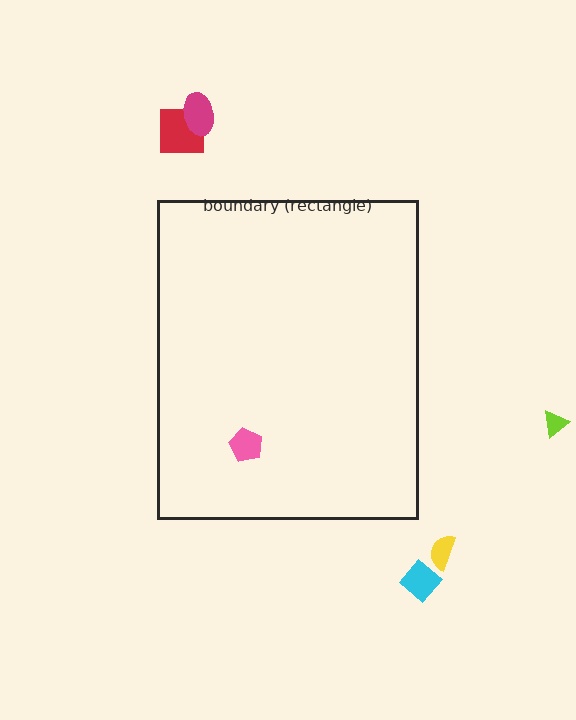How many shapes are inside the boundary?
1 inside, 5 outside.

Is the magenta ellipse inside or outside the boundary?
Outside.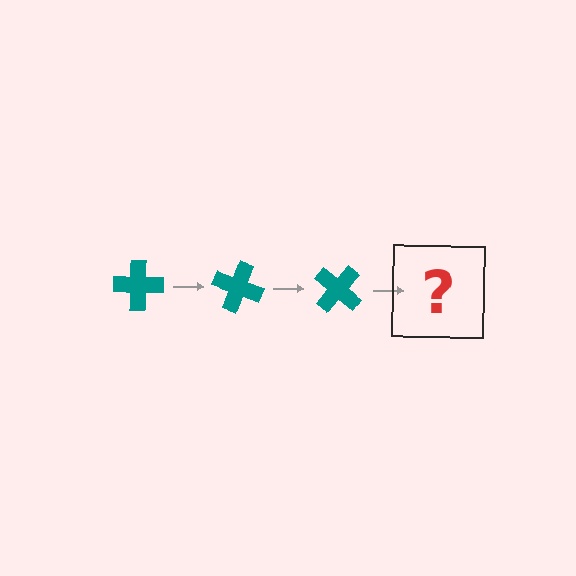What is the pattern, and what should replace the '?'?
The pattern is that the cross rotates 20 degrees each step. The '?' should be a teal cross rotated 60 degrees.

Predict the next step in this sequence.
The next step is a teal cross rotated 60 degrees.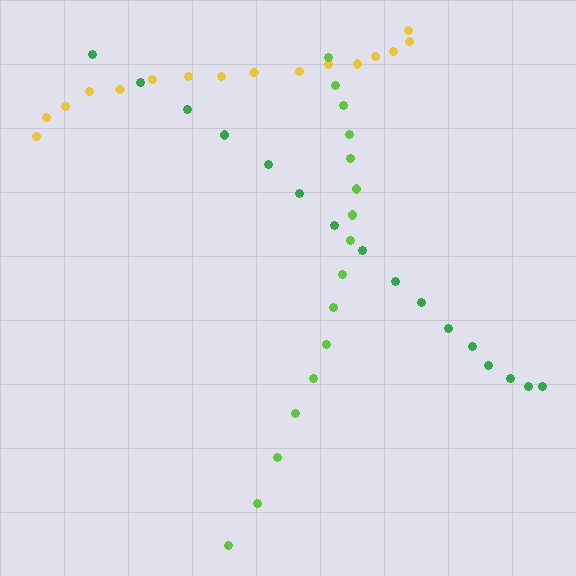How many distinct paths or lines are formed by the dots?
There are 3 distinct paths.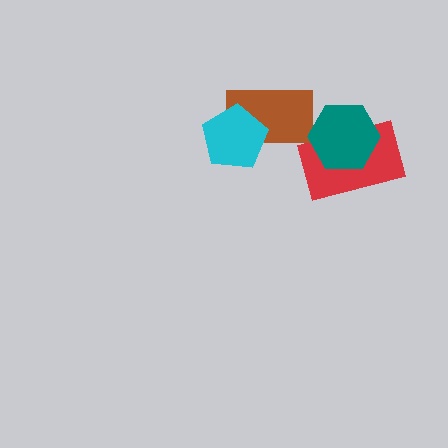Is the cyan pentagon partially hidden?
No, no other shape covers it.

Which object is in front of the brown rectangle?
The cyan pentagon is in front of the brown rectangle.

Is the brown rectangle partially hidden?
Yes, it is partially covered by another shape.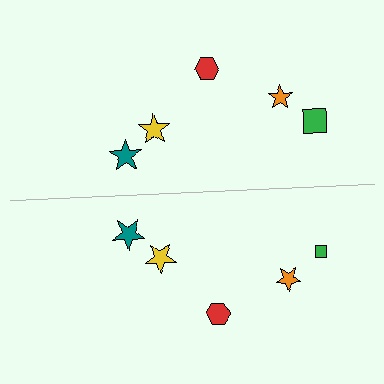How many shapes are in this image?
There are 10 shapes in this image.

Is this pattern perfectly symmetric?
No, the pattern is not perfectly symmetric. The green square on the bottom side has a different size than its mirror counterpart.